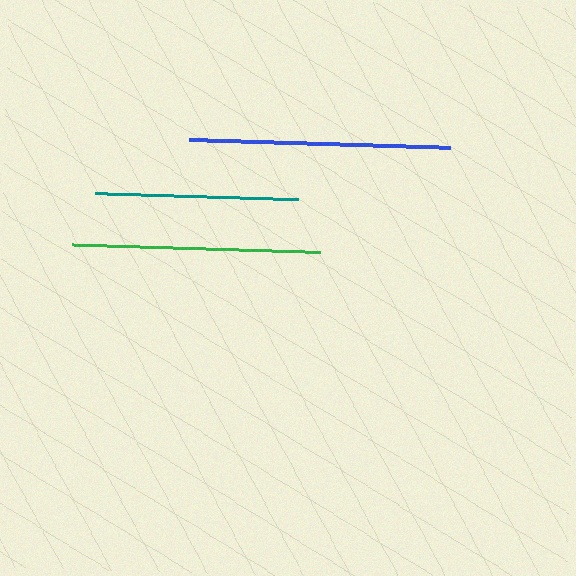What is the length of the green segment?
The green segment is approximately 248 pixels long.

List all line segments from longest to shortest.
From longest to shortest: blue, green, teal.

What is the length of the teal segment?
The teal segment is approximately 203 pixels long.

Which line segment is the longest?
The blue line is the longest at approximately 261 pixels.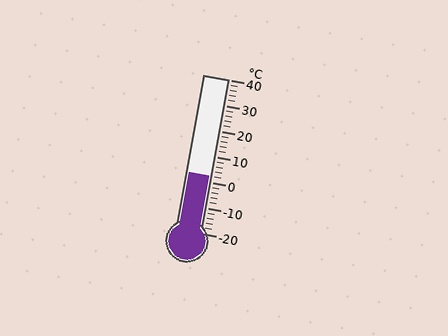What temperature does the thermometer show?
The thermometer shows approximately 2°C.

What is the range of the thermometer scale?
The thermometer scale ranges from -20°C to 40°C.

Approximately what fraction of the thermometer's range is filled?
The thermometer is filled to approximately 35% of its range.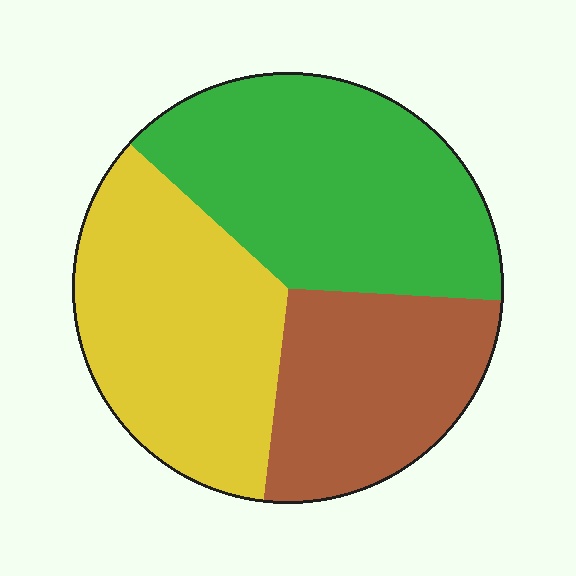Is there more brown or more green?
Green.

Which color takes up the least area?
Brown, at roughly 25%.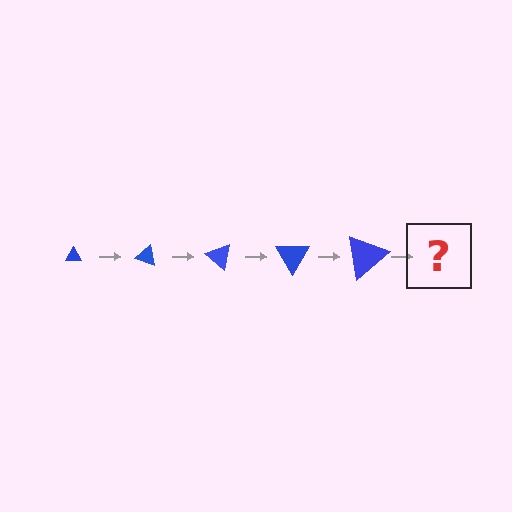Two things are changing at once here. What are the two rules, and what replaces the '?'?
The two rules are that the triangle grows larger each step and it rotates 20 degrees each step. The '?' should be a triangle, larger than the previous one and rotated 100 degrees from the start.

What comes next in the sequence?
The next element should be a triangle, larger than the previous one and rotated 100 degrees from the start.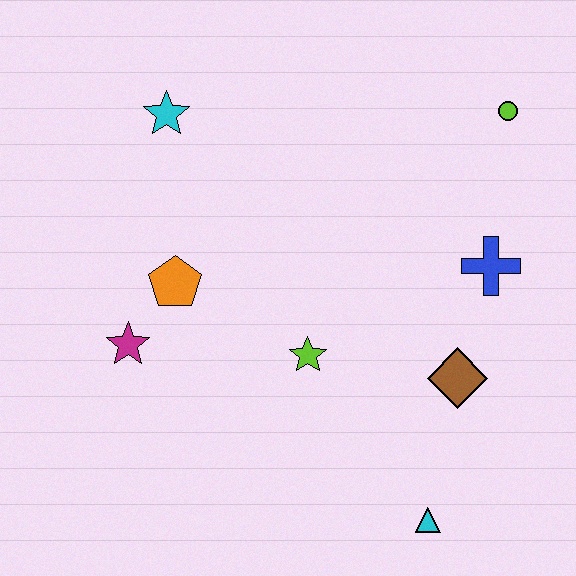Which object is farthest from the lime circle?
The magenta star is farthest from the lime circle.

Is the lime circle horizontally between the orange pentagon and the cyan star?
No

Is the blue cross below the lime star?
No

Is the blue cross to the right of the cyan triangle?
Yes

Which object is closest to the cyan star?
The orange pentagon is closest to the cyan star.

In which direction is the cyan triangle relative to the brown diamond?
The cyan triangle is below the brown diamond.